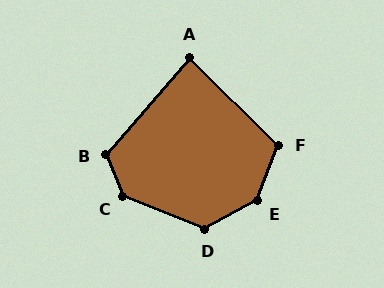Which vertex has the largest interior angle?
E, at approximately 140 degrees.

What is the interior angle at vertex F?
Approximately 114 degrees (obtuse).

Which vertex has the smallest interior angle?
A, at approximately 86 degrees.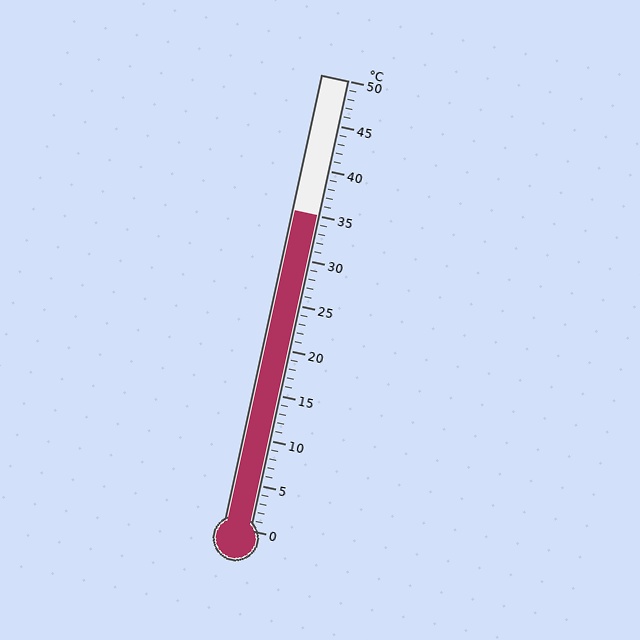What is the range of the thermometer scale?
The thermometer scale ranges from 0°C to 50°C.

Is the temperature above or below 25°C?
The temperature is above 25°C.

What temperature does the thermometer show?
The thermometer shows approximately 35°C.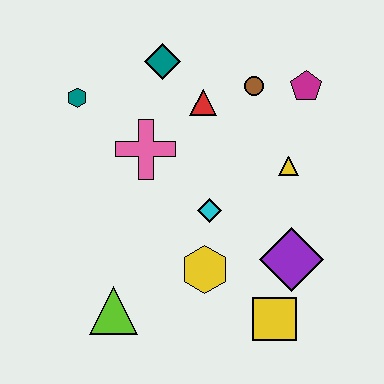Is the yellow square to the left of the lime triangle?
No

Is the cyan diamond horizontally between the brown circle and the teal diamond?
Yes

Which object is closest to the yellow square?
The purple diamond is closest to the yellow square.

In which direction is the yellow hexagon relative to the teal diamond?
The yellow hexagon is below the teal diamond.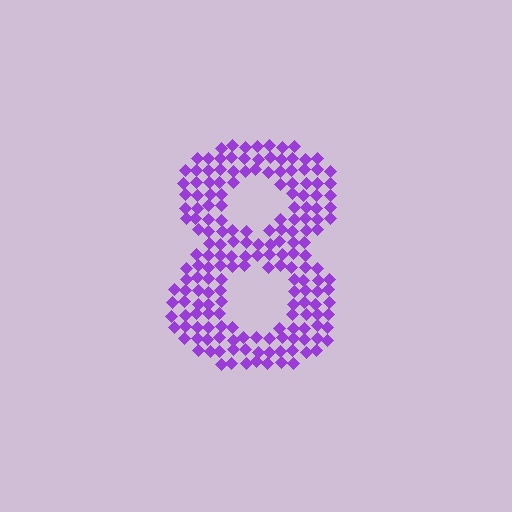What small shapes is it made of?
It is made of small diamonds.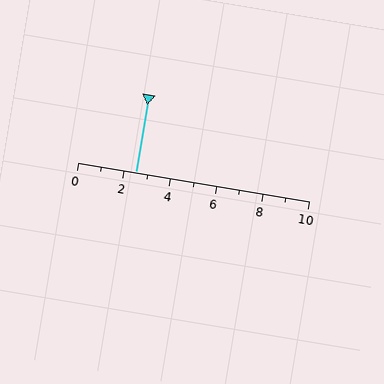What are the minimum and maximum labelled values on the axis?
The axis runs from 0 to 10.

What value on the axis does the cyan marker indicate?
The marker indicates approximately 2.5.